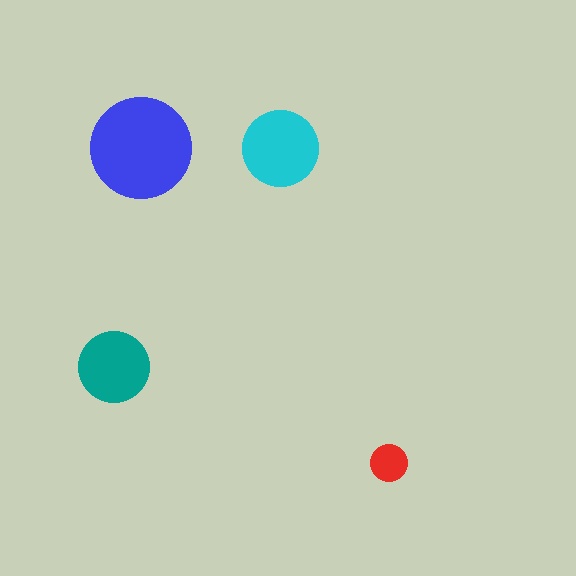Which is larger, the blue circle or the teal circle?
The blue one.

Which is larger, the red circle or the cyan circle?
The cyan one.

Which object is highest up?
The blue circle is topmost.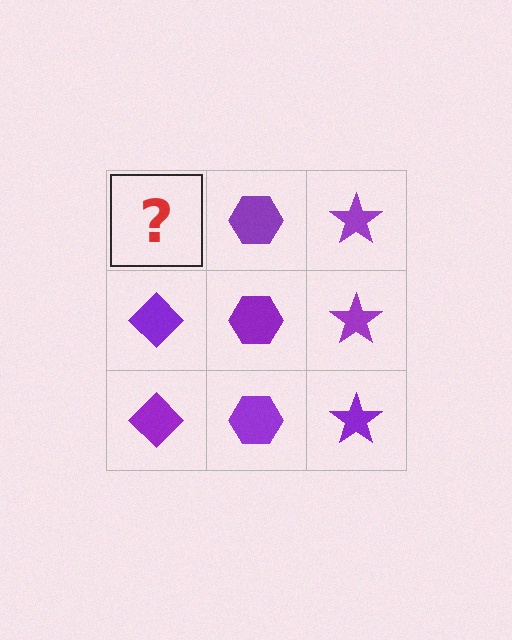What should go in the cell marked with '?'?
The missing cell should contain a purple diamond.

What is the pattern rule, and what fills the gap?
The rule is that each column has a consistent shape. The gap should be filled with a purple diamond.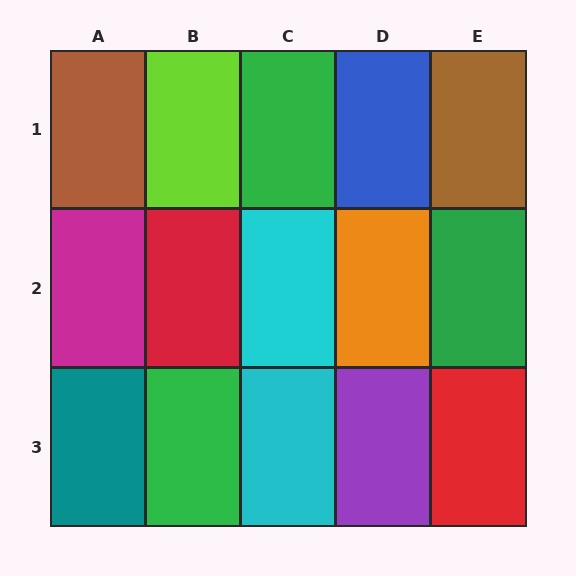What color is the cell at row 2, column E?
Green.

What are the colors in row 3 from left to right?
Teal, green, cyan, purple, red.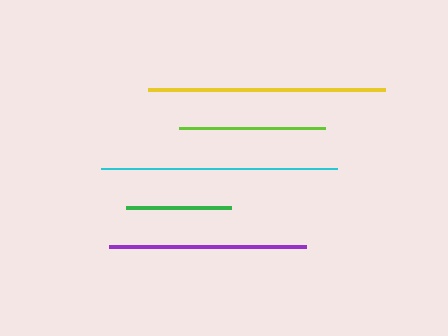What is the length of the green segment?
The green segment is approximately 105 pixels long.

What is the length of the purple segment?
The purple segment is approximately 197 pixels long.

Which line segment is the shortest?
The green line is the shortest at approximately 105 pixels.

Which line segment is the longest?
The yellow line is the longest at approximately 237 pixels.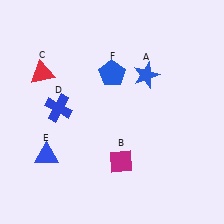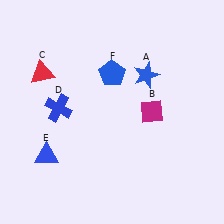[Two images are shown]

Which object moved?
The magenta diamond (B) moved up.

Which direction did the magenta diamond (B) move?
The magenta diamond (B) moved up.